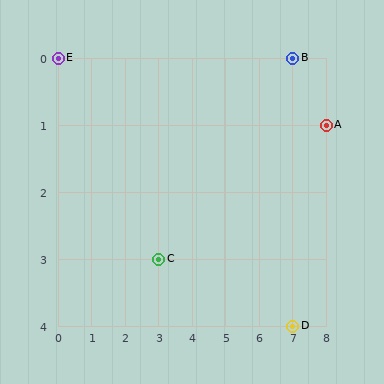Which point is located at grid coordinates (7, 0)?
Point B is at (7, 0).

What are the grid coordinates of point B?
Point B is at grid coordinates (7, 0).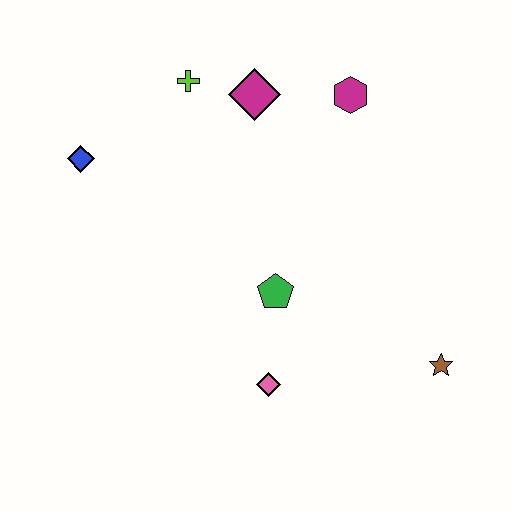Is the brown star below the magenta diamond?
Yes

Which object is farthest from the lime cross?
The brown star is farthest from the lime cross.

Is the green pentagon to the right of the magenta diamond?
Yes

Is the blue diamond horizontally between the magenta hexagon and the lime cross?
No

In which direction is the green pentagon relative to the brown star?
The green pentagon is to the left of the brown star.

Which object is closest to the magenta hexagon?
The magenta diamond is closest to the magenta hexagon.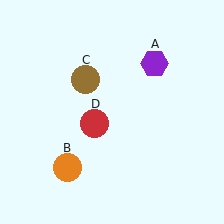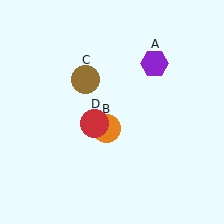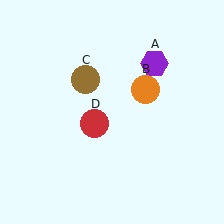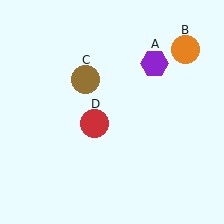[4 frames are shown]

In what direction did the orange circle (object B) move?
The orange circle (object B) moved up and to the right.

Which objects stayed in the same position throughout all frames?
Purple hexagon (object A) and brown circle (object C) and red circle (object D) remained stationary.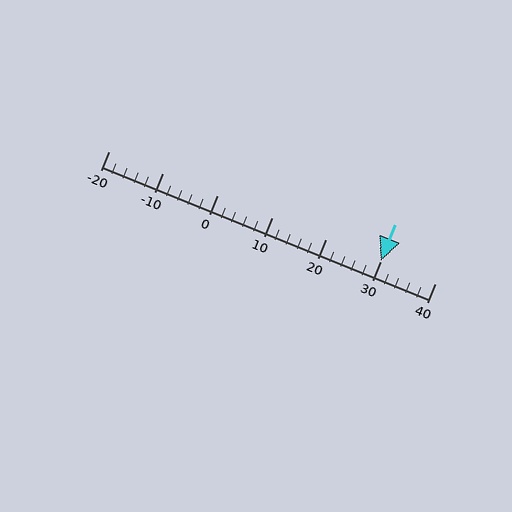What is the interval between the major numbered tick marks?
The major tick marks are spaced 10 units apart.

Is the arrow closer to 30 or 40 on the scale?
The arrow is closer to 30.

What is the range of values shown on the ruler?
The ruler shows values from -20 to 40.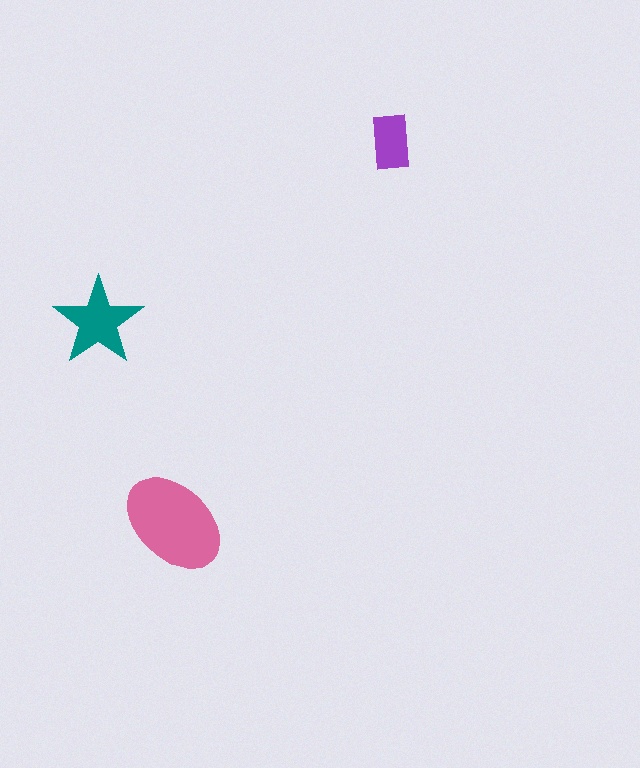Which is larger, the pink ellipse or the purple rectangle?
The pink ellipse.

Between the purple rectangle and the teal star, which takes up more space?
The teal star.